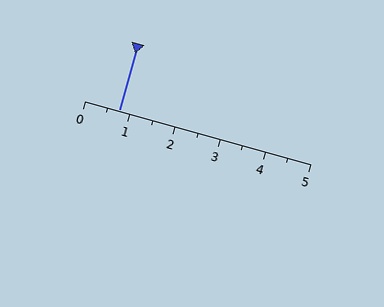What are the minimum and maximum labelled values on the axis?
The axis runs from 0 to 5.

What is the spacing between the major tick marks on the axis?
The major ticks are spaced 1 apart.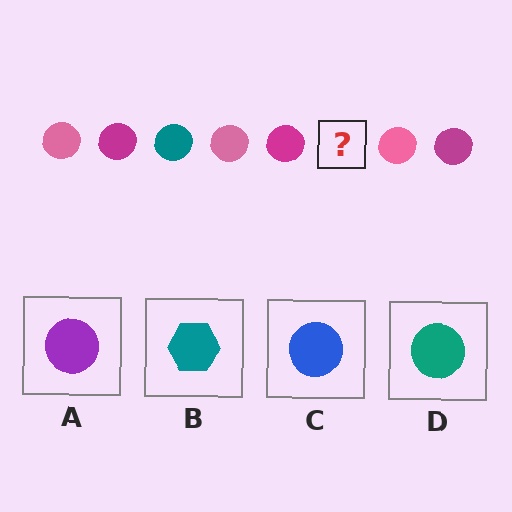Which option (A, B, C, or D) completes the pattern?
D.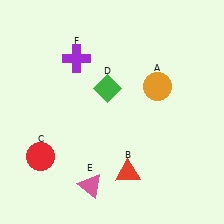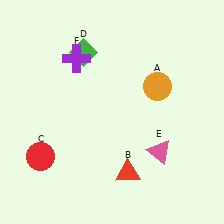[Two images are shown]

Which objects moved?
The objects that moved are: the green diamond (D), the pink triangle (E).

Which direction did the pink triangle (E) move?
The pink triangle (E) moved right.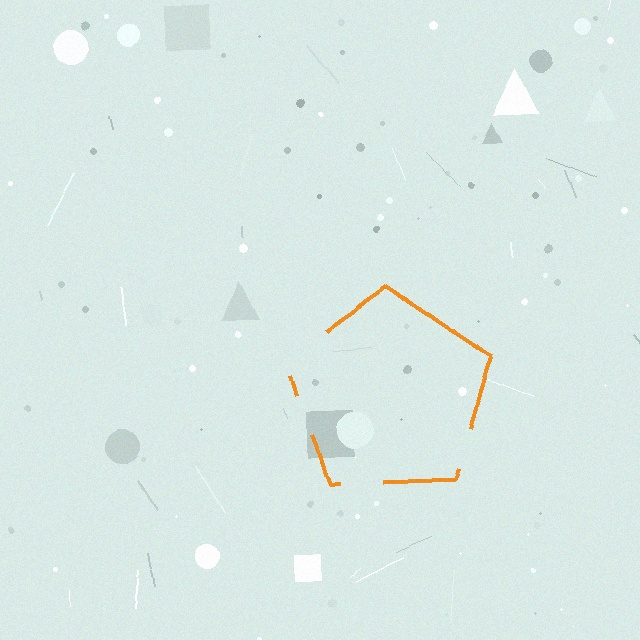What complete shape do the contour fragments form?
The contour fragments form a pentagon.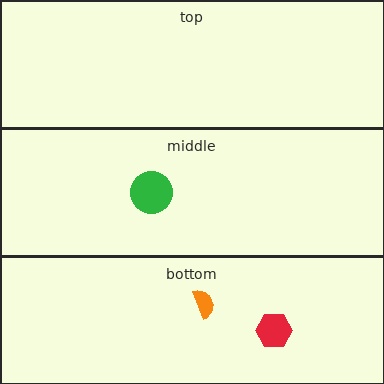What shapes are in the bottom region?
The red hexagon, the orange semicircle.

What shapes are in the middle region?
The green circle.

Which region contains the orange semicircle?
The bottom region.